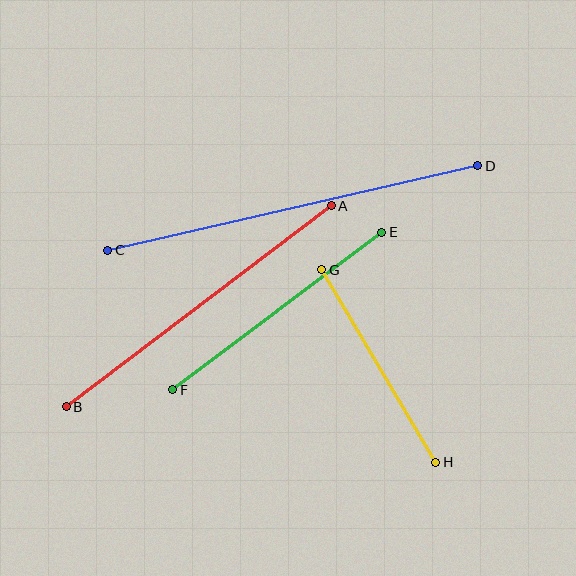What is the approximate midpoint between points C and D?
The midpoint is at approximately (293, 208) pixels.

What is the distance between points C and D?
The distance is approximately 379 pixels.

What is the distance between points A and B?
The distance is approximately 333 pixels.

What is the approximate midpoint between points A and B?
The midpoint is at approximately (199, 306) pixels.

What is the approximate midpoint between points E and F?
The midpoint is at approximately (277, 311) pixels.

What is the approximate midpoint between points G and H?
The midpoint is at approximately (379, 366) pixels.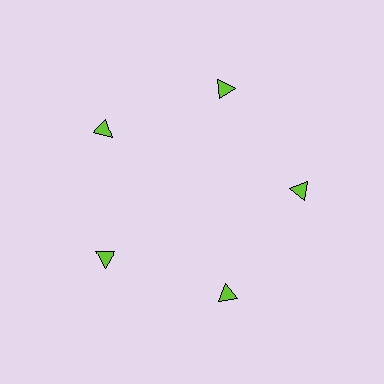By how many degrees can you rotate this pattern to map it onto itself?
The pattern maps onto itself every 72 degrees of rotation.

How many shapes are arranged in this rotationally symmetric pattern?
There are 5 shapes, arranged in 5 groups of 1.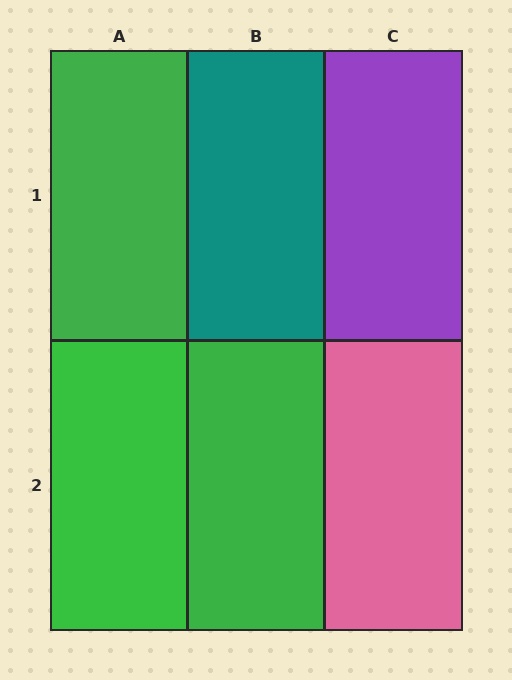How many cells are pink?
1 cell is pink.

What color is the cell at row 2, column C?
Pink.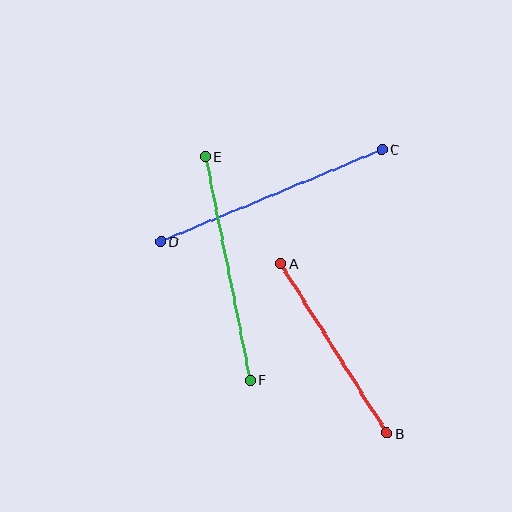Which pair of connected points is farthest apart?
Points C and D are farthest apart.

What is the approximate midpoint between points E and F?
The midpoint is at approximately (228, 268) pixels.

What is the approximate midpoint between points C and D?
The midpoint is at approximately (271, 196) pixels.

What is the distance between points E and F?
The distance is approximately 228 pixels.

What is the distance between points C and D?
The distance is approximately 239 pixels.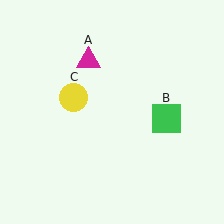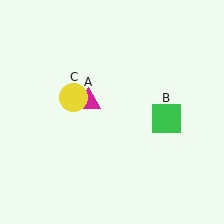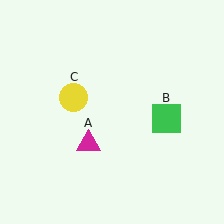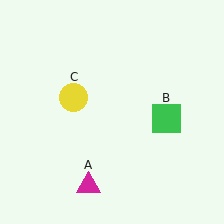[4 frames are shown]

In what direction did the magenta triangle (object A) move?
The magenta triangle (object A) moved down.